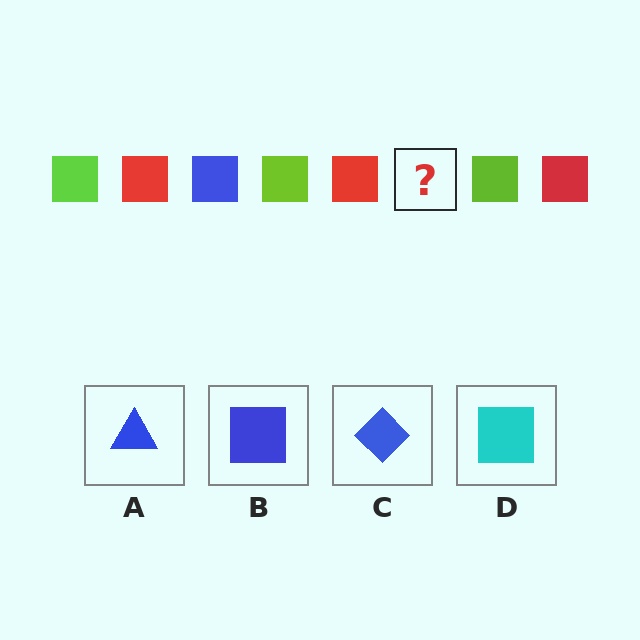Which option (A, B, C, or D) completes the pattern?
B.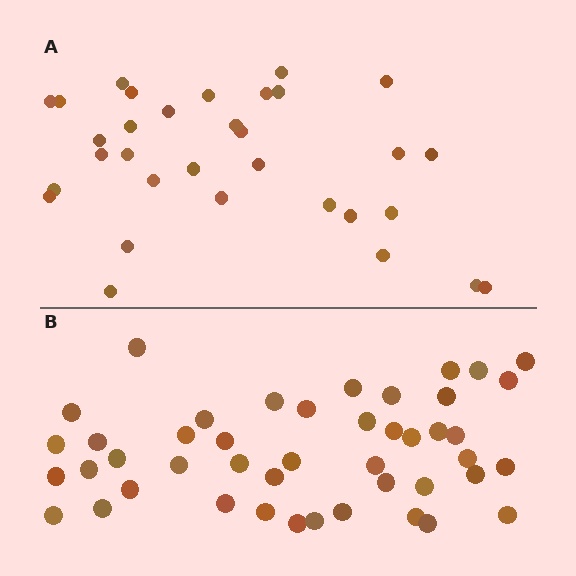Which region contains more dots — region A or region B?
Region B (the bottom region) has more dots.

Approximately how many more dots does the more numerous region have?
Region B has approximately 15 more dots than region A.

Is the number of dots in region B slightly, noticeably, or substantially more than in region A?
Region B has noticeably more, but not dramatically so. The ratio is roughly 1.4 to 1.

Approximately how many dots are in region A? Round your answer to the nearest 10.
About 30 dots. (The exact count is 32, which rounds to 30.)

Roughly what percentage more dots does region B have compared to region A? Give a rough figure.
About 40% more.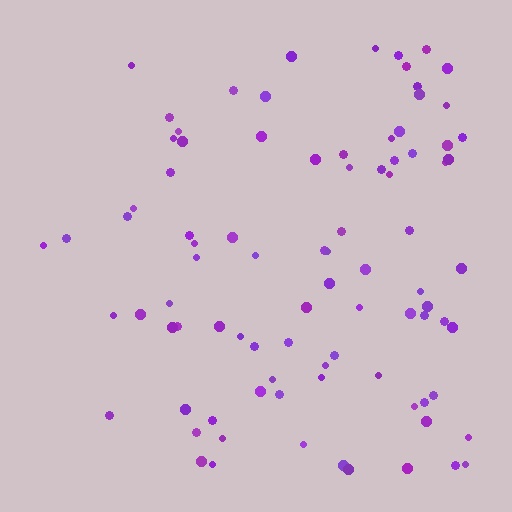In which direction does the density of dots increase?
From left to right, with the right side densest.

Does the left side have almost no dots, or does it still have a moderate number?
Still a moderate number, just noticeably fewer than the right.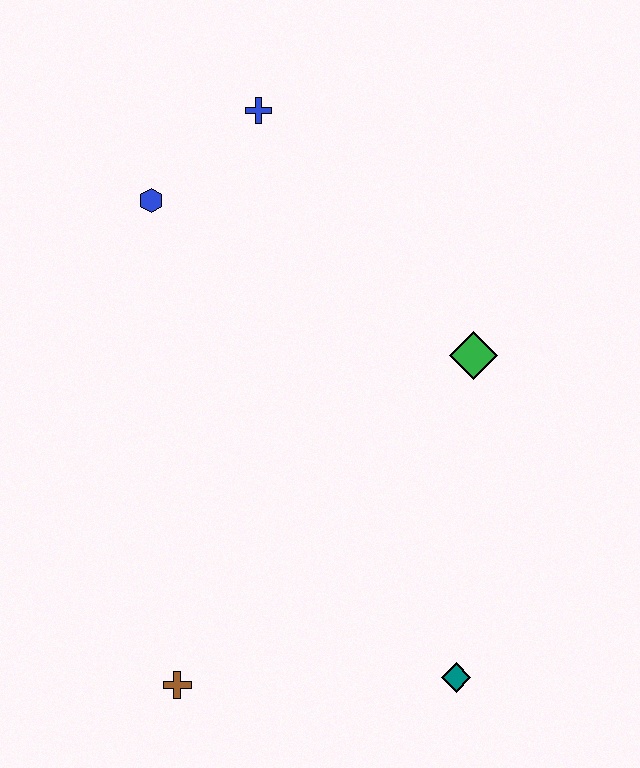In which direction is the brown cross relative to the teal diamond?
The brown cross is to the left of the teal diamond.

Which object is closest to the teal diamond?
The brown cross is closest to the teal diamond.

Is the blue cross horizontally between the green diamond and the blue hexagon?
Yes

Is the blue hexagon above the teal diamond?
Yes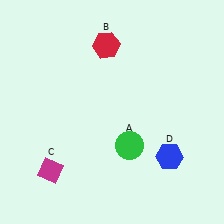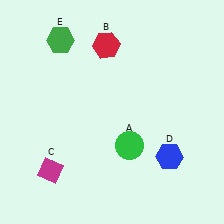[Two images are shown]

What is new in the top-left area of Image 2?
A green hexagon (E) was added in the top-left area of Image 2.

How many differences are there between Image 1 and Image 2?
There is 1 difference between the two images.